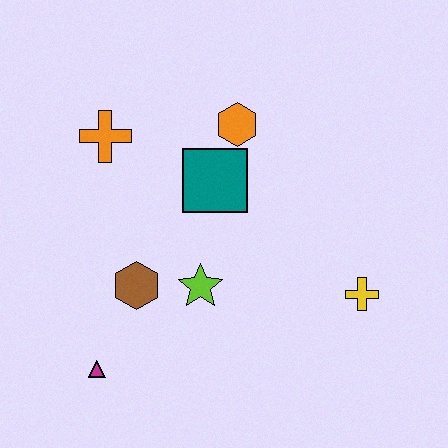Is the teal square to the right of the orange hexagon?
No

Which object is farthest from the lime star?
The orange cross is farthest from the lime star.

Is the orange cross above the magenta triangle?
Yes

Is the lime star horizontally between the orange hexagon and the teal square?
No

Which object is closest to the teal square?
The orange hexagon is closest to the teal square.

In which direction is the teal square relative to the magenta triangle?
The teal square is above the magenta triangle.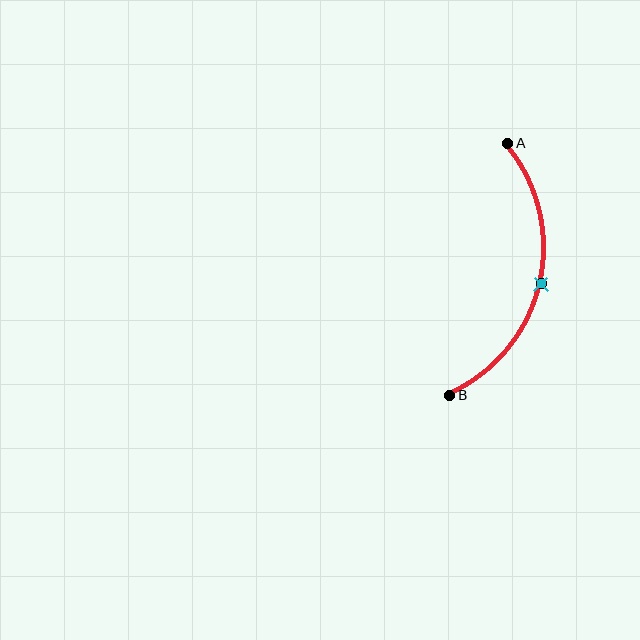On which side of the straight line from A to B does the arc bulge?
The arc bulges to the right of the straight line connecting A and B.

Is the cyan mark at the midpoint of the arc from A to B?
Yes. The cyan mark lies on the arc at equal arc-length from both A and B — it is the arc midpoint.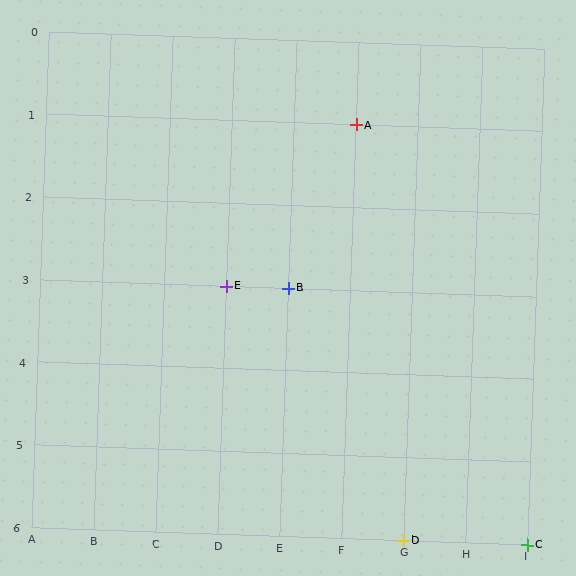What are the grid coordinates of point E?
Point E is at grid coordinates (D, 3).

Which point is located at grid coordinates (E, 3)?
Point B is at (E, 3).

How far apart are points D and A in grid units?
Points D and A are 1 column and 5 rows apart (about 5.1 grid units diagonally).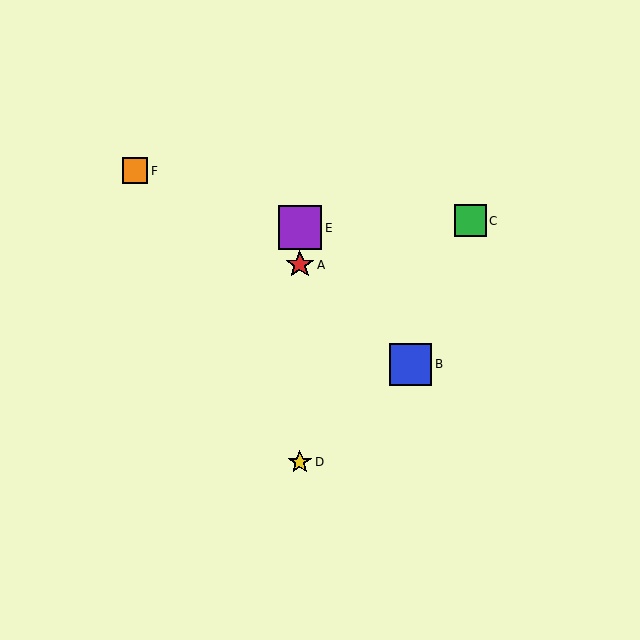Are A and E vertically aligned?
Yes, both are at x≈300.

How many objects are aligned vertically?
3 objects (A, D, E) are aligned vertically.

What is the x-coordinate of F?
Object F is at x≈135.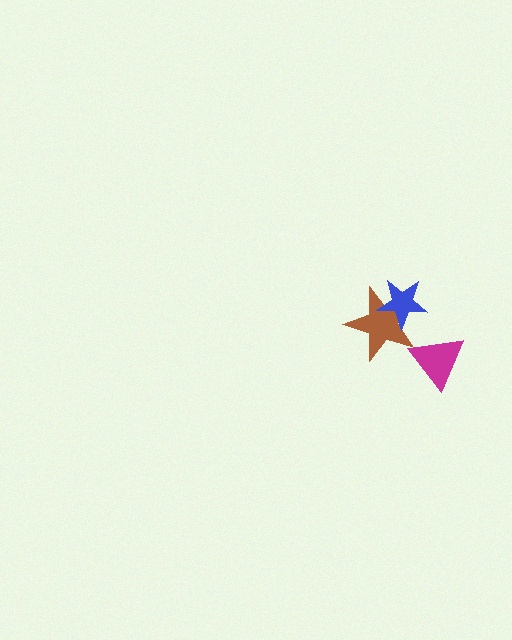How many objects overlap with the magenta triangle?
0 objects overlap with the magenta triangle.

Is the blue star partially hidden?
No, no other shape covers it.